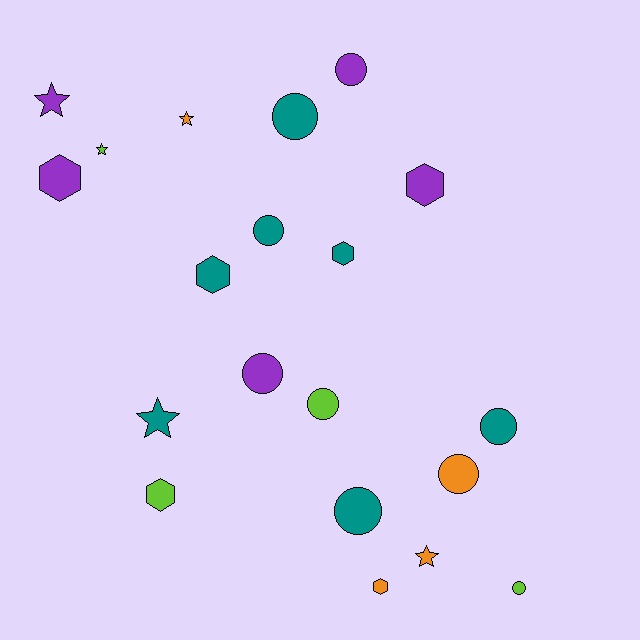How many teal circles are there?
There are 4 teal circles.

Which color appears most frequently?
Teal, with 7 objects.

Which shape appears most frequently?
Circle, with 9 objects.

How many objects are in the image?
There are 20 objects.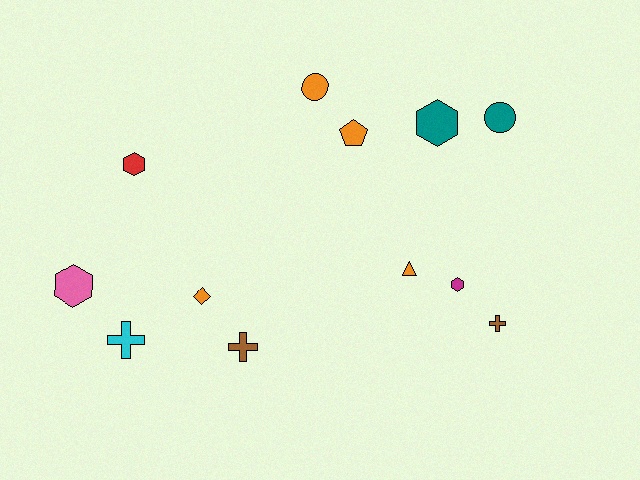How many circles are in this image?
There are 2 circles.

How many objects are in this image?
There are 12 objects.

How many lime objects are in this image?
There are no lime objects.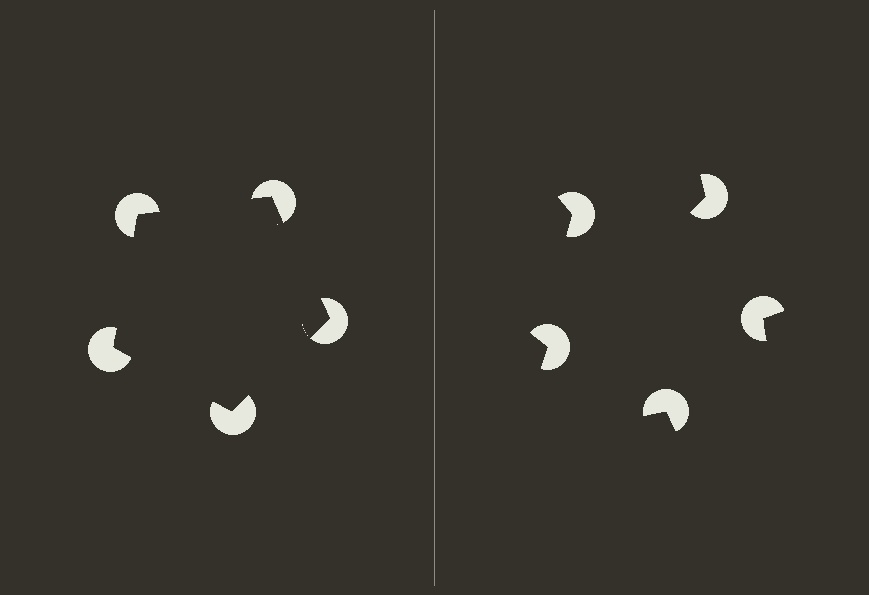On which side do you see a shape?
An illusory pentagon appears on the left side. On the right side the wedge cuts are rotated, so no coherent shape forms.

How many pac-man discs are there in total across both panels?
10 — 5 on each side.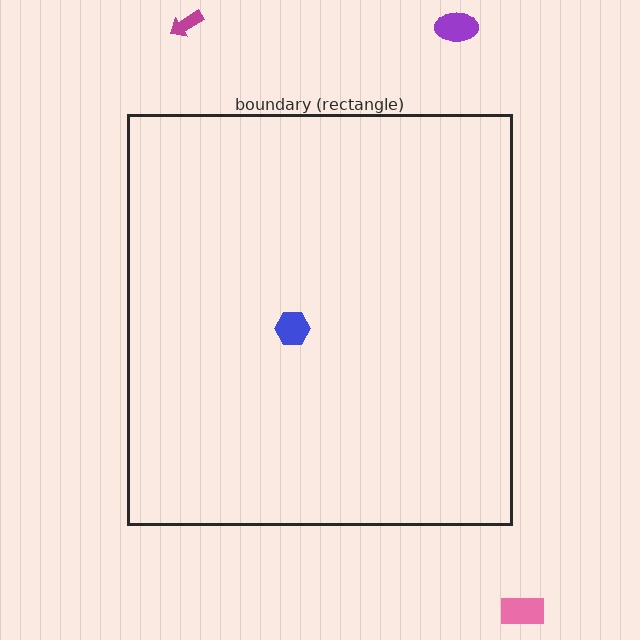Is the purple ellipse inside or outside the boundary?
Outside.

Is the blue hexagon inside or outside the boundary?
Inside.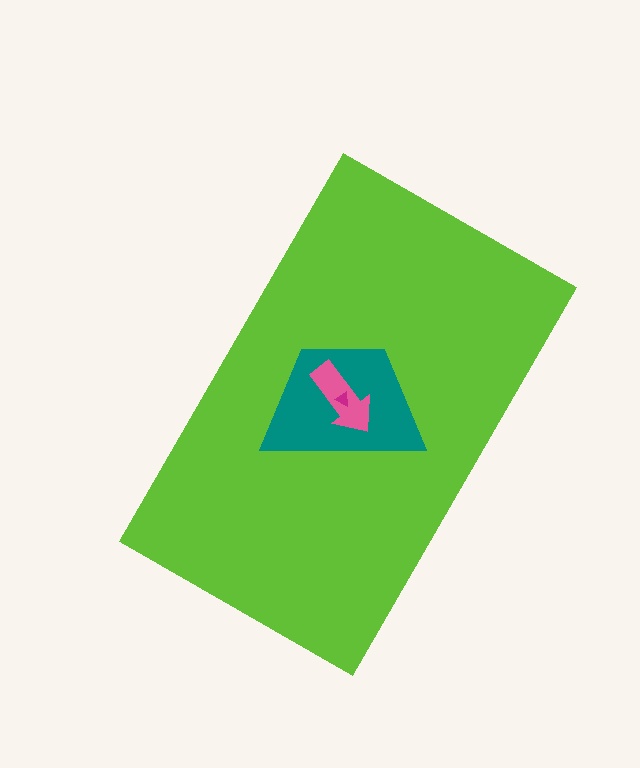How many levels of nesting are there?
4.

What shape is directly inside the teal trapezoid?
The pink arrow.